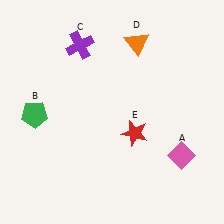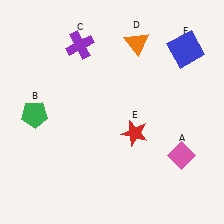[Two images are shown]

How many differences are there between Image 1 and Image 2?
There is 1 difference between the two images.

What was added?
A blue square (F) was added in Image 2.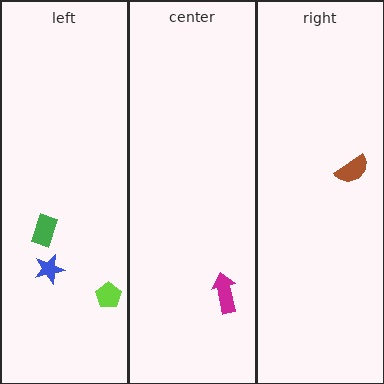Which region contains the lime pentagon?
The left region.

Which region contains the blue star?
The left region.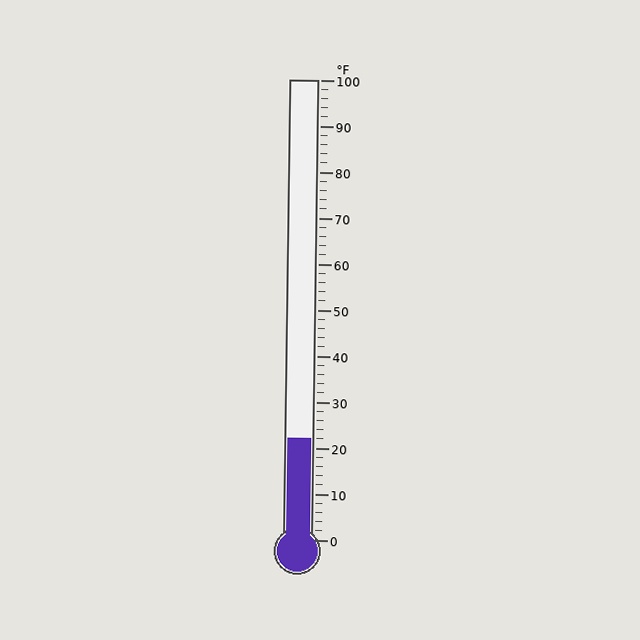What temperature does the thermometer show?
The thermometer shows approximately 22°F.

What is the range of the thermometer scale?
The thermometer scale ranges from 0°F to 100°F.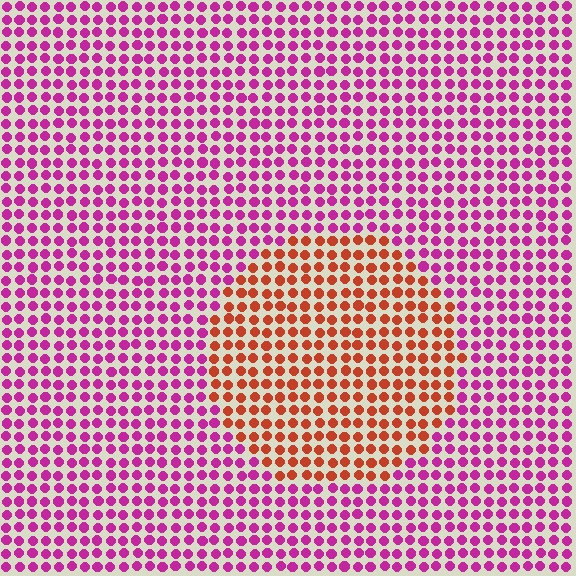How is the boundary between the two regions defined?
The boundary is defined purely by a slight shift in hue (about 55 degrees). Spacing, size, and orientation are identical on both sides.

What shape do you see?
I see a circle.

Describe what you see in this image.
The image is filled with small magenta elements in a uniform arrangement. A circle-shaped region is visible where the elements are tinted to a slightly different hue, forming a subtle color boundary.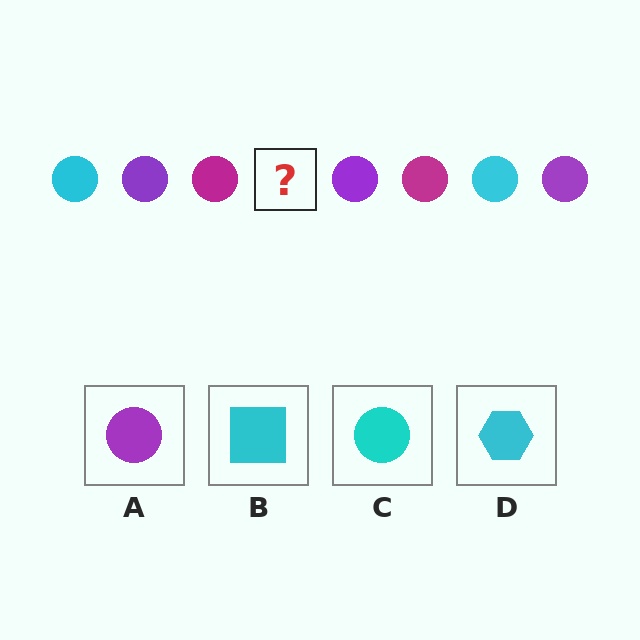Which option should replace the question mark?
Option C.